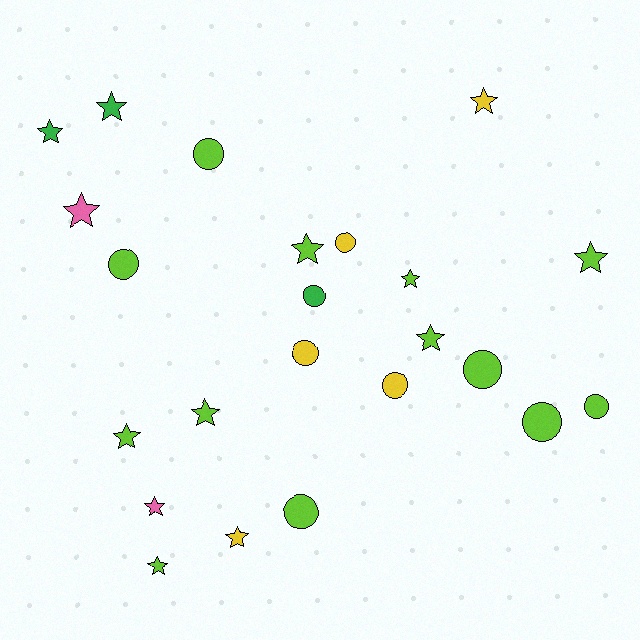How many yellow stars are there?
There are 2 yellow stars.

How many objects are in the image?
There are 23 objects.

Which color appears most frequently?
Lime, with 13 objects.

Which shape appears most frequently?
Star, with 13 objects.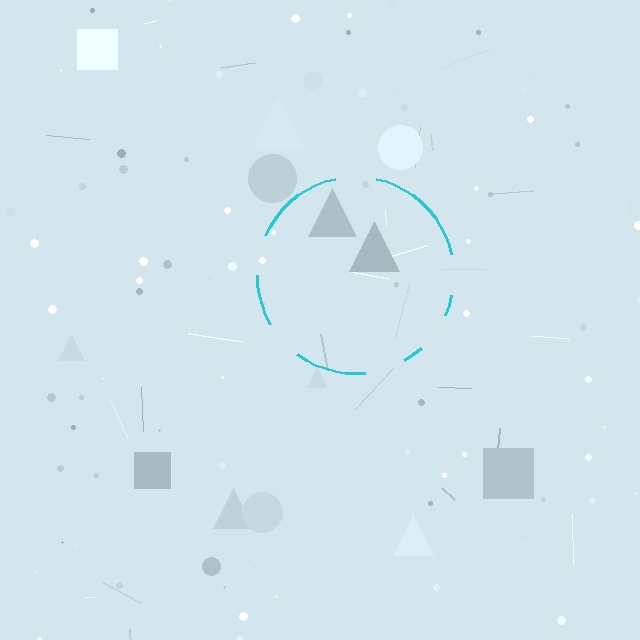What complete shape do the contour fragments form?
The contour fragments form a circle.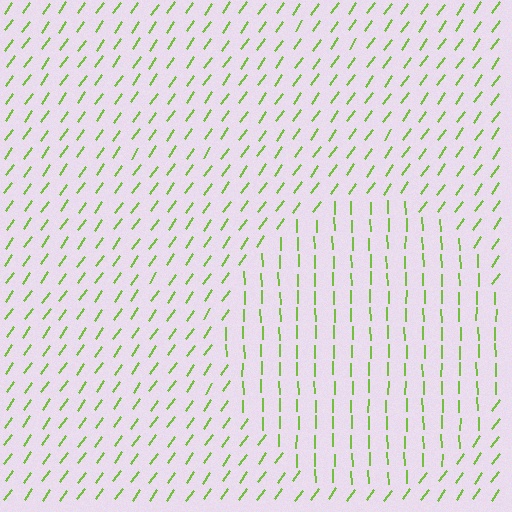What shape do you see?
I see a circle.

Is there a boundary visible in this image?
Yes, there is a texture boundary formed by a change in line orientation.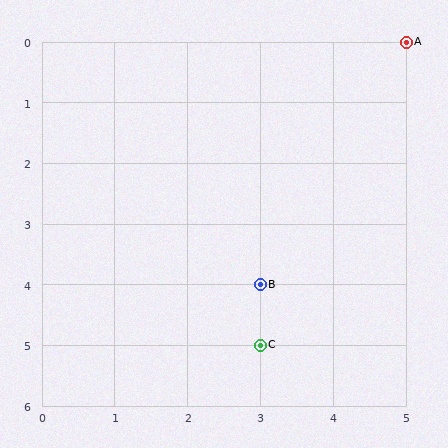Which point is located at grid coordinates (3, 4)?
Point B is at (3, 4).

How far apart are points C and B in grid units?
Points C and B are 1 row apart.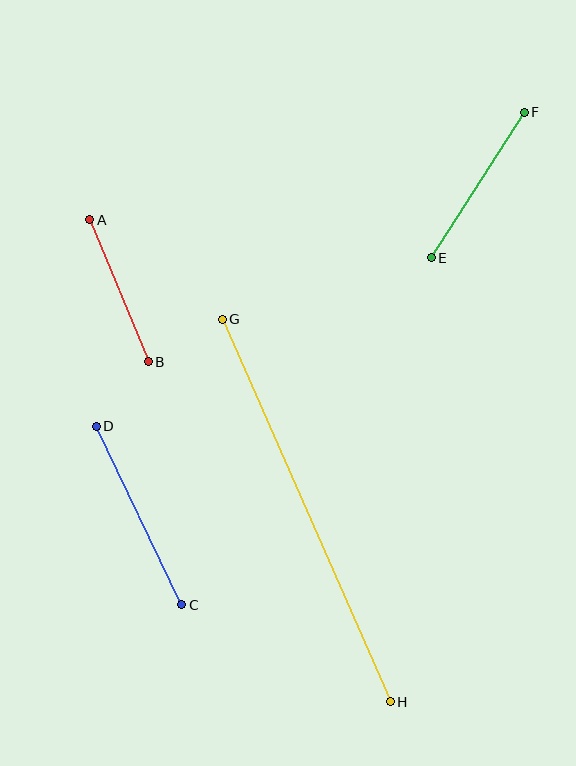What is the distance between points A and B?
The distance is approximately 154 pixels.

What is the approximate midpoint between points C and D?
The midpoint is at approximately (139, 515) pixels.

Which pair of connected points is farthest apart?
Points G and H are farthest apart.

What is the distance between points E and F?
The distance is approximately 173 pixels.